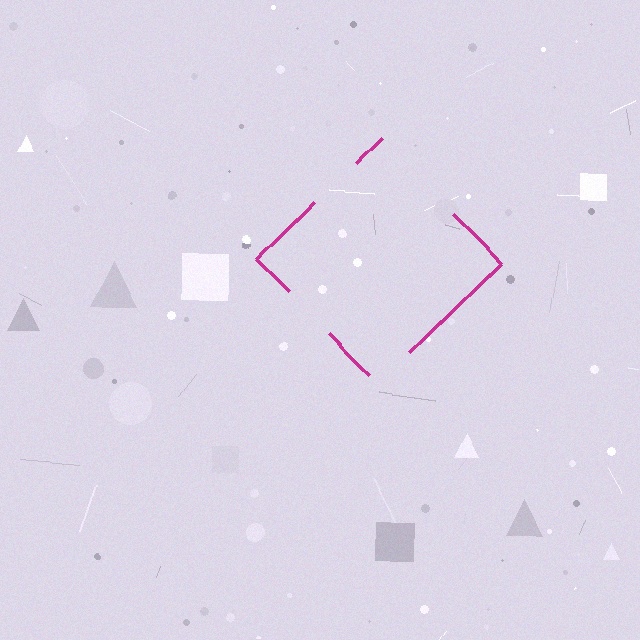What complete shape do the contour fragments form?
The contour fragments form a diamond.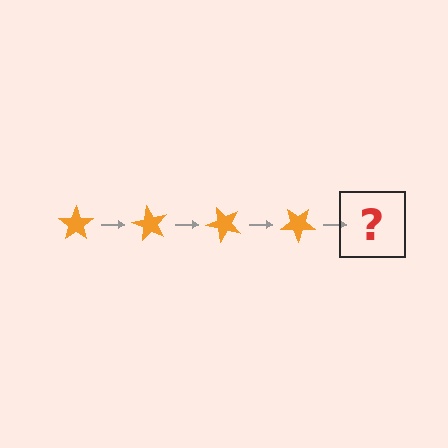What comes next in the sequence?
The next element should be an orange star rotated 240 degrees.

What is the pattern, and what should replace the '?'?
The pattern is that the star rotates 60 degrees each step. The '?' should be an orange star rotated 240 degrees.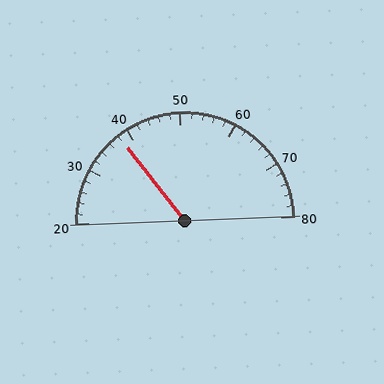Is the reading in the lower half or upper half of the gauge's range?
The reading is in the lower half of the range (20 to 80).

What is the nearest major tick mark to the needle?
The nearest major tick mark is 40.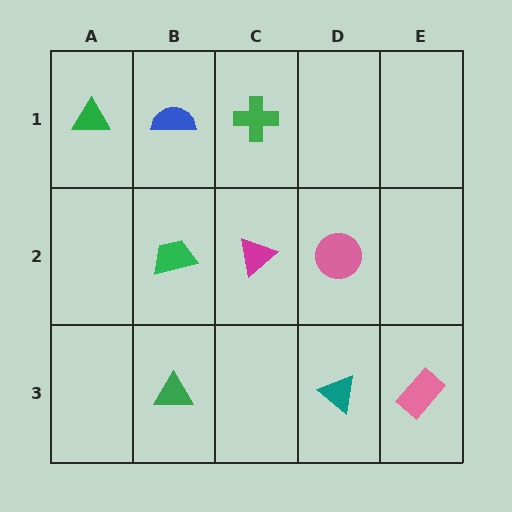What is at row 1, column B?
A blue semicircle.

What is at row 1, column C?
A green cross.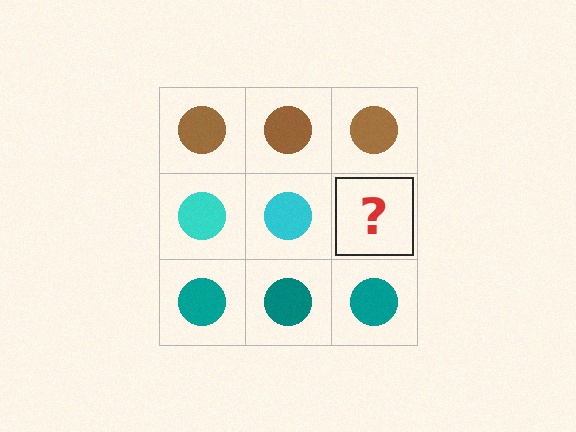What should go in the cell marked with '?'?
The missing cell should contain a cyan circle.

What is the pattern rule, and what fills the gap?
The rule is that each row has a consistent color. The gap should be filled with a cyan circle.